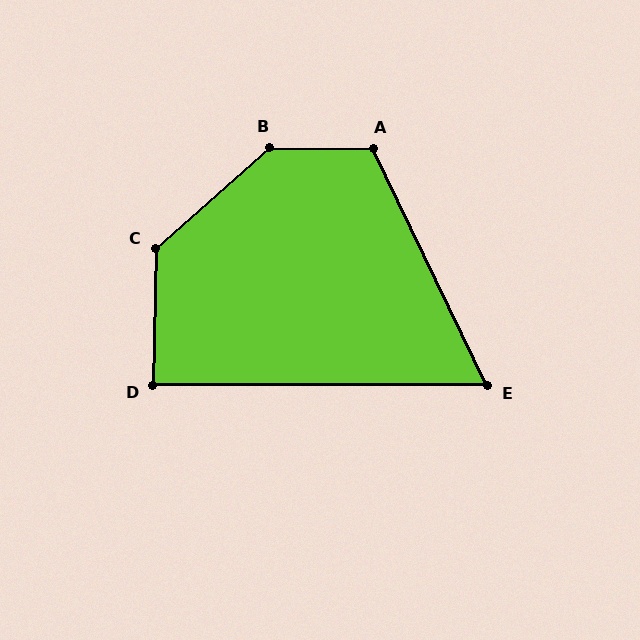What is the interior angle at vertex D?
Approximately 89 degrees (approximately right).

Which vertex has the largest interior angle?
B, at approximately 138 degrees.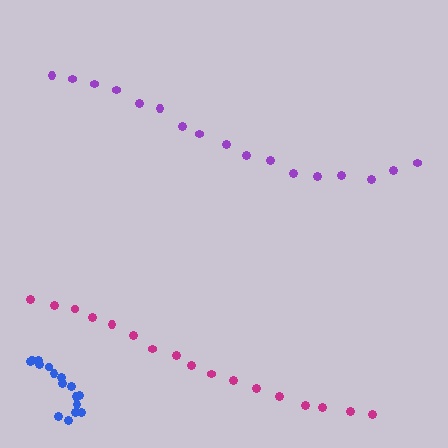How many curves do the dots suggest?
There are 3 distinct paths.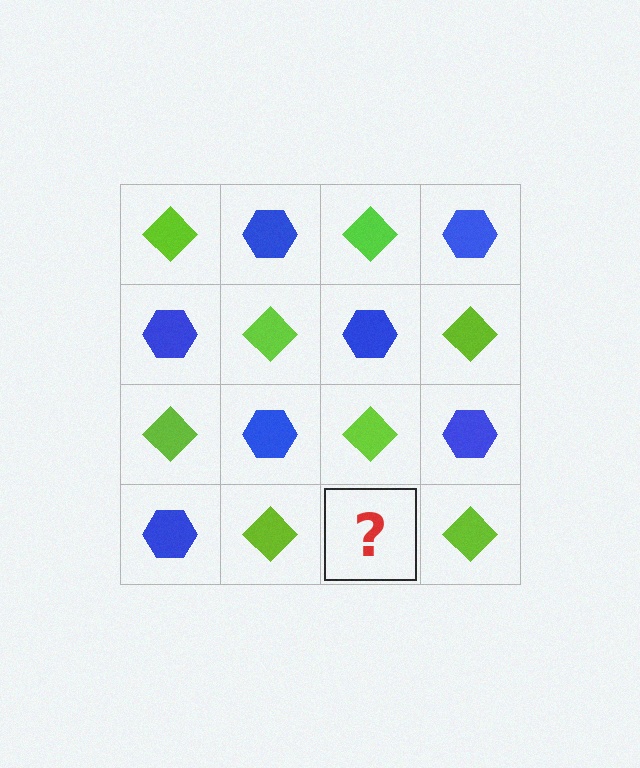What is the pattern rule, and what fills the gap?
The rule is that it alternates lime diamond and blue hexagon in a checkerboard pattern. The gap should be filled with a blue hexagon.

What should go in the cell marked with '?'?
The missing cell should contain a blue hexagon.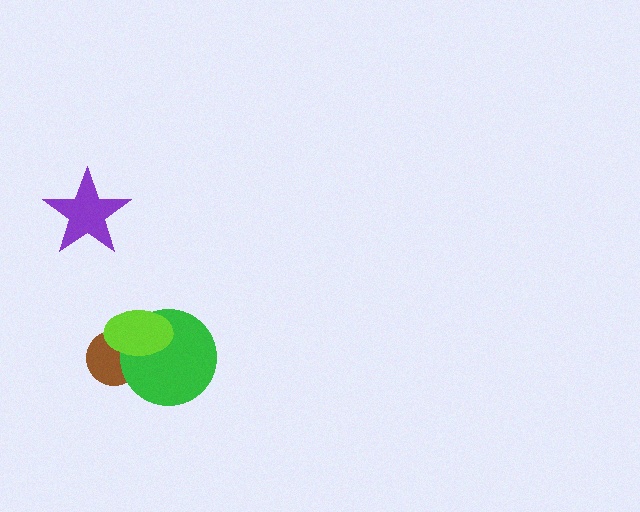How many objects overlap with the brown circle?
2 objects overlap with the brown circle.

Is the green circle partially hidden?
Yes, it is partially covered by another shape.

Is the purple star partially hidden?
No, no other shape covers it.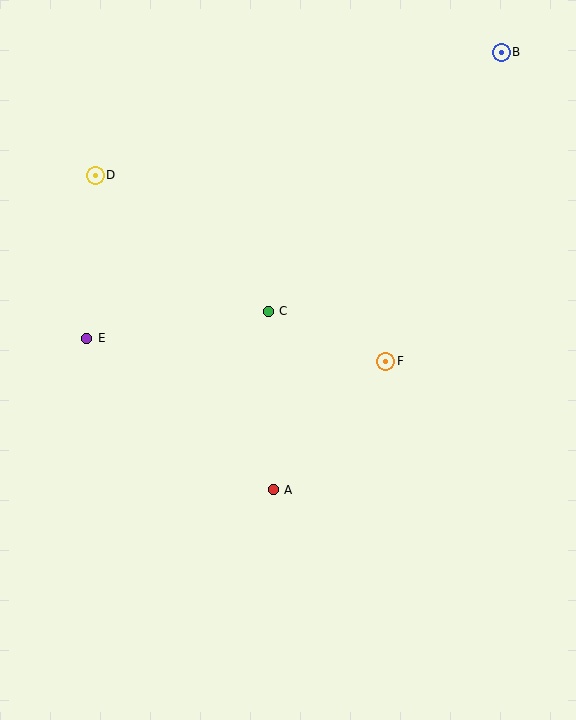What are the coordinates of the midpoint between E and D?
The midpoint between E and D is at (91, 257).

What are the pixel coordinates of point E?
Point E is at (87, 338).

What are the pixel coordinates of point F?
Point F is at (386, 361).